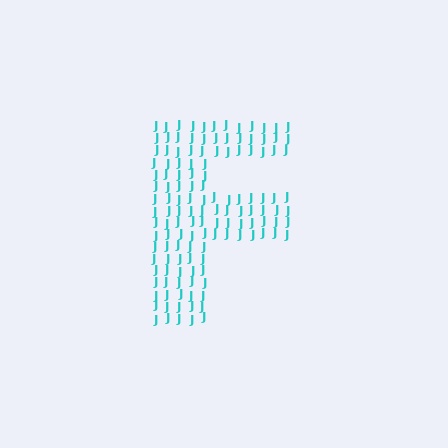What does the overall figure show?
The overall figure shows the letter F.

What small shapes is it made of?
It is made of small letter J's.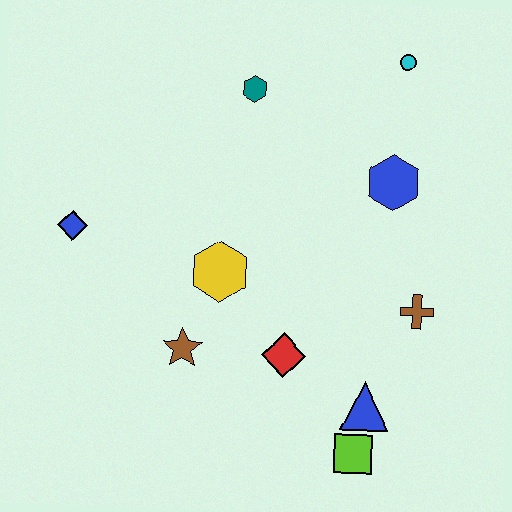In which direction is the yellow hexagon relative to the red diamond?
The yellow hexagon is above the red diamond.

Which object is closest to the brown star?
The yellow hexagon is closest to the brown star.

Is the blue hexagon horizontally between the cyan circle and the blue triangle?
Yes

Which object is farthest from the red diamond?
The cyan circle is farthest from the red diamond.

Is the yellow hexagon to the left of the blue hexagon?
Yes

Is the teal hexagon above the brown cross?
Yes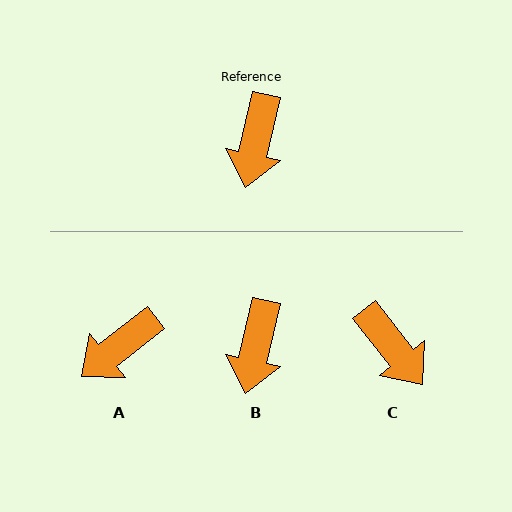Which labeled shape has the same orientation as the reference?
B.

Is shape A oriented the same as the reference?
No, it is off by about 39 degrees.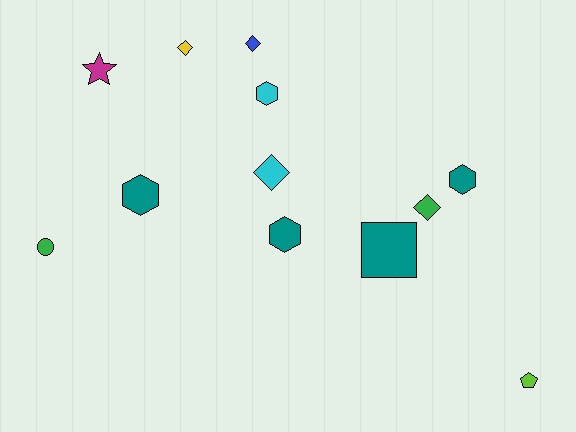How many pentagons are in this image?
There is 1 pentagon.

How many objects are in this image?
There are 12 objects.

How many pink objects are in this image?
There are no pink objects.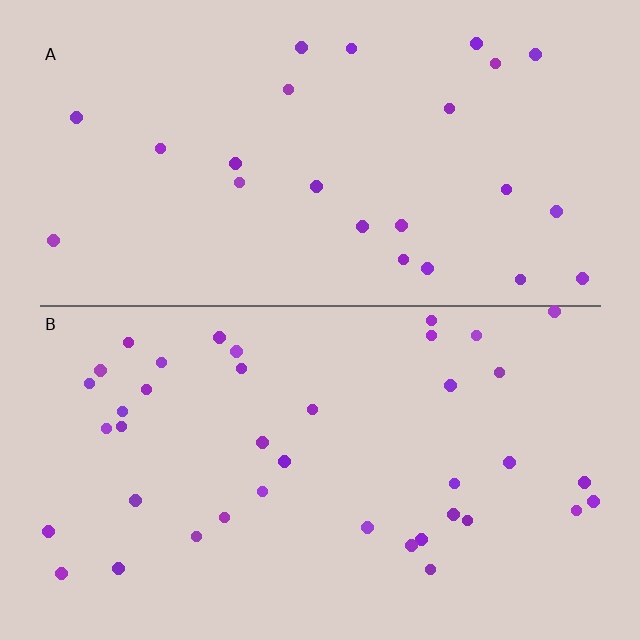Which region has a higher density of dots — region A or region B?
B (the bottom).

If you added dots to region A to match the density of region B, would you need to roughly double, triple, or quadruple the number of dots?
Approximately double.